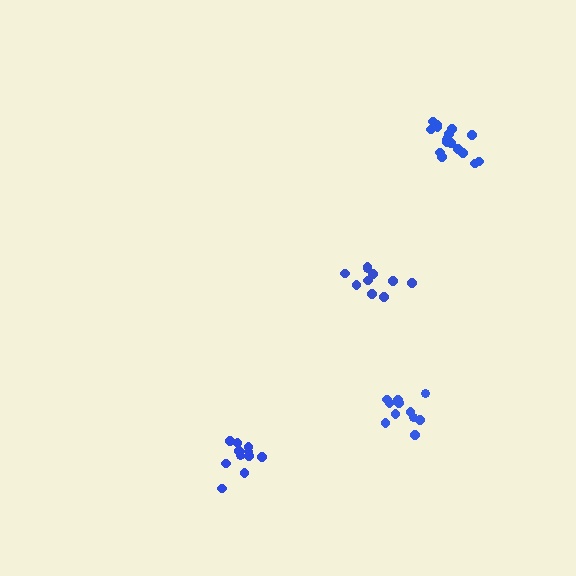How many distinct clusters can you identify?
There are 4 distinct clusters.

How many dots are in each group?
Group 1: 11 dots, Group 2: 16 dots, Group 3: 11 dots, Group 4: 11 dots (49 total).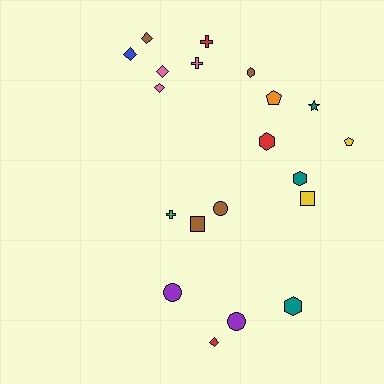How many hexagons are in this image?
There are 4 hexagons.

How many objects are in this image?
There are 20 objects.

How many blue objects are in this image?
There is 1 blue object.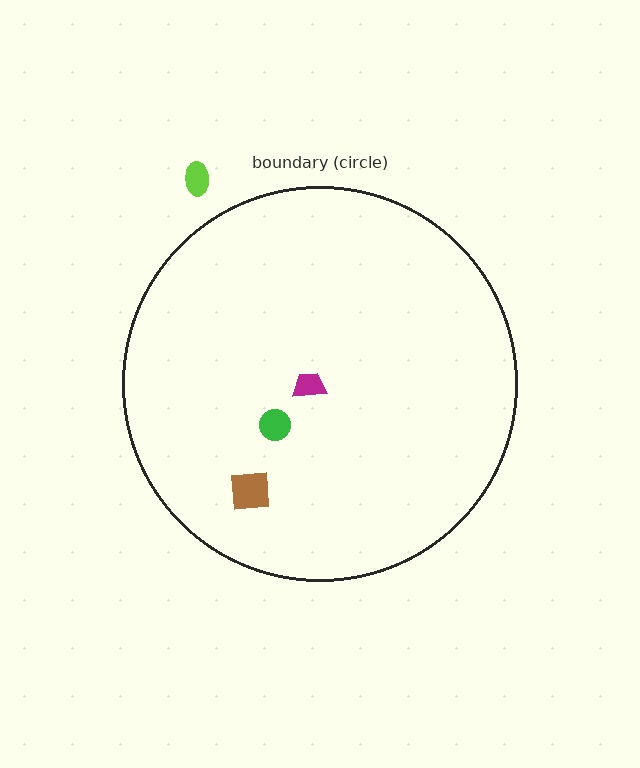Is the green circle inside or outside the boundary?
Inside.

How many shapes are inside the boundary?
3 inside, 1 outside.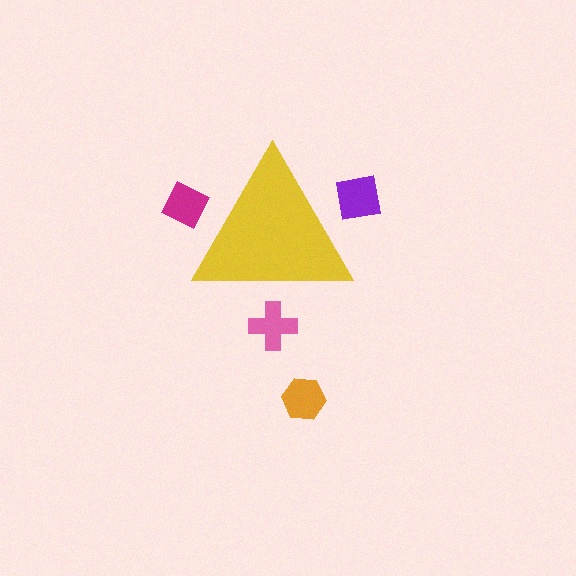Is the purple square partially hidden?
Yes, the purple square is partially hidden behind the yellow triangle.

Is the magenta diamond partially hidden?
Yes, the magenta diamond is partially hidden behind the yellow triangle.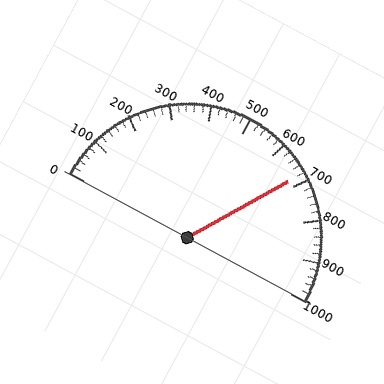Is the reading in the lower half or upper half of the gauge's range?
The reading is in the upper half of the range (0 to 1000).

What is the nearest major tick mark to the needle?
The nearest major tick mark is 700.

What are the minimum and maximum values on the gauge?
The gauge ranges from 0 to 1000.